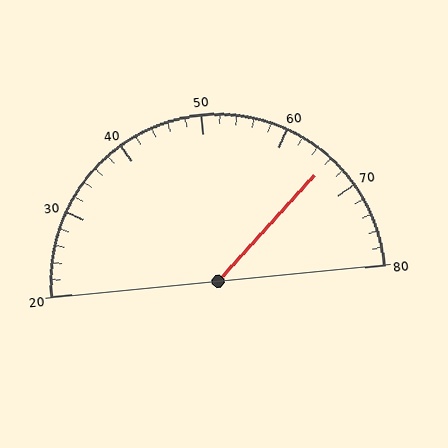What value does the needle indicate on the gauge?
The needle indicates approximately 66.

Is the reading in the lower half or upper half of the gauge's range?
The reading is in the upper half of the range (20 to 80).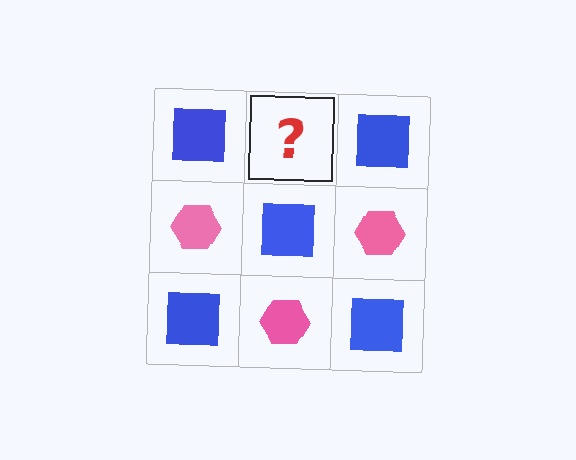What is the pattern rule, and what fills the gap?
The rule is that it alternates blue square and pink hexagon in a checkerboard pattern. The gap should be filled with a pink hexagon.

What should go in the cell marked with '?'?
The missing cell should contain a pink hexagon.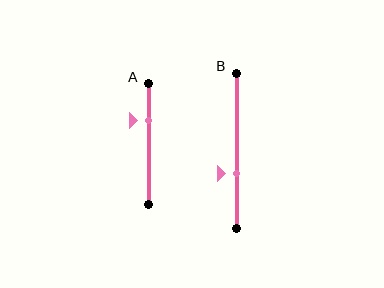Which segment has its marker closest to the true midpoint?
Segment B has its marker closest to the true midpoint.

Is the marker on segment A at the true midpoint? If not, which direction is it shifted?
No, the marker on segment A is shifted upward by about 20% of the segment length.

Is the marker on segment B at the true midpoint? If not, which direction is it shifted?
No, the marker on segment B is shifted downward by about 15% of the segment length.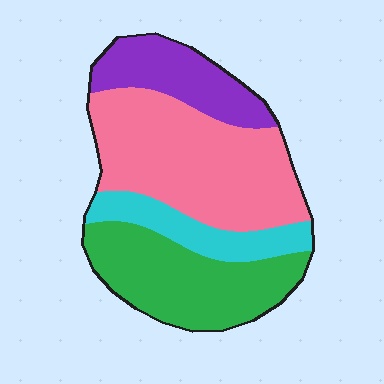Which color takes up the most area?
Pink, at roughly 40%.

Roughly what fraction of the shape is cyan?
Cyan covers roughly 15% of the shape.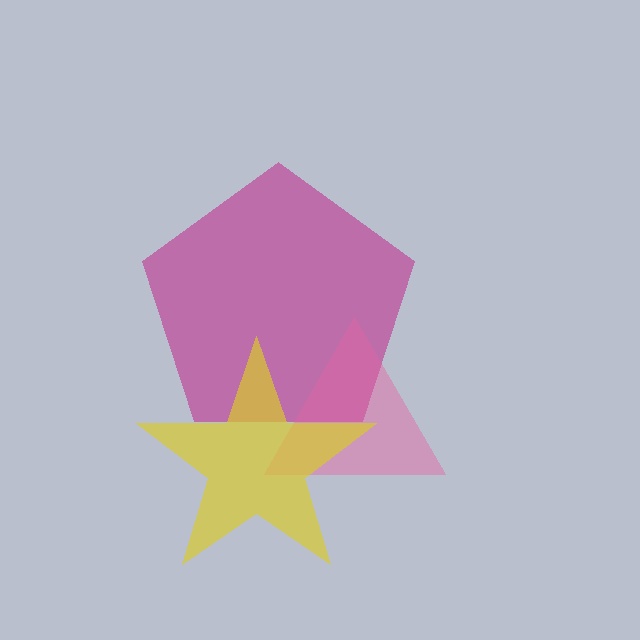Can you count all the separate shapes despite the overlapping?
Yes, there are 3 separate shapes.